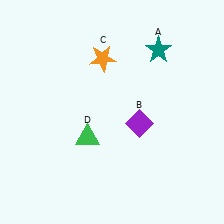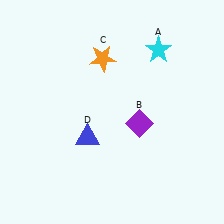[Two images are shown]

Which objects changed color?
A changed from teal to cyan. D changed from green to blue.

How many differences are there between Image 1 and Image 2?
There are 2 differences between the two images.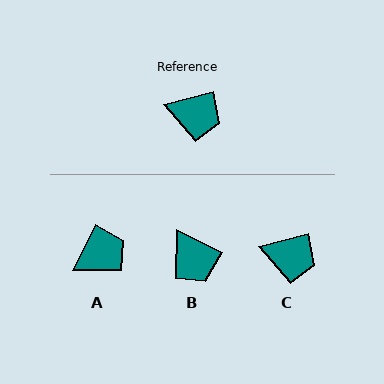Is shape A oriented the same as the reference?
No, it is off by about 49 degrees.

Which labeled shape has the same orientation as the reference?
C.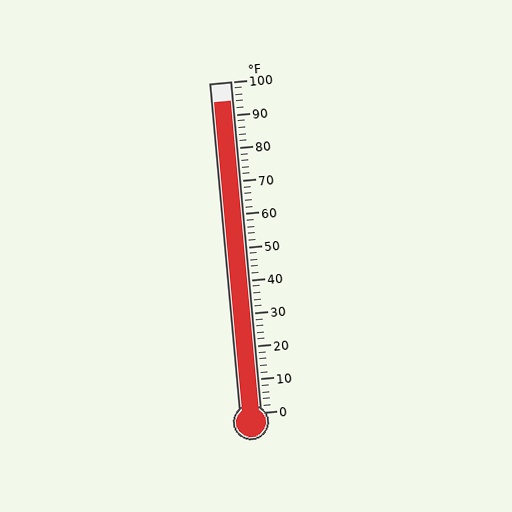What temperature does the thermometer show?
The thermometer shows approximately 94°F.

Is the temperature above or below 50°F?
The temperature is above 50°F.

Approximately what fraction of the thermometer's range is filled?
The thermometer is filled to approximately 95% of its range.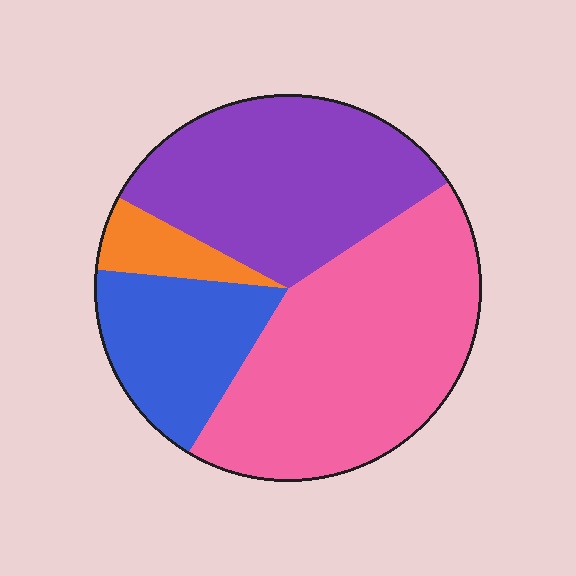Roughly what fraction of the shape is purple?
Purple covers roughly 35% of the shape.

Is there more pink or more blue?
Pink.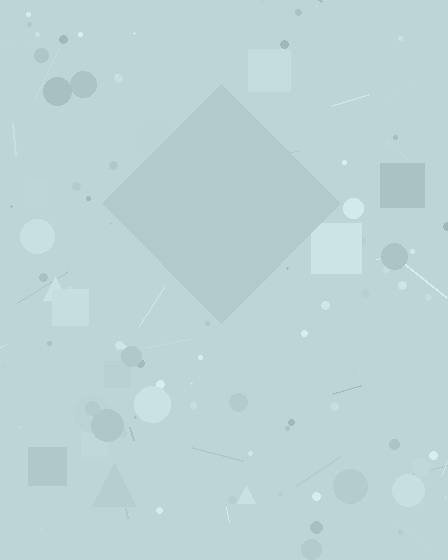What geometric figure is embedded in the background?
A diamond is embedded in the background.